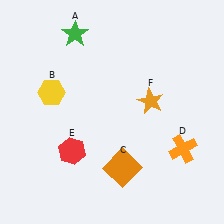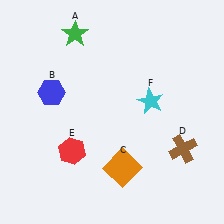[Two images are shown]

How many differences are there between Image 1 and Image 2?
There are 3 differences between the two images.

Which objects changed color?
B changed from yellow to blue. D changed from orange to brown. F changed from orange to cyan.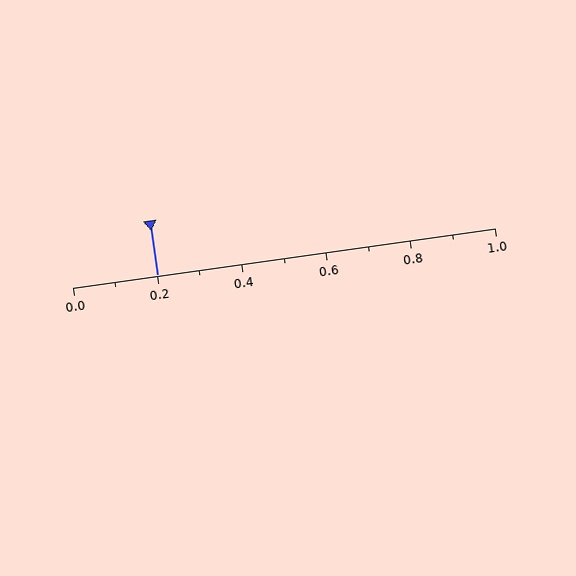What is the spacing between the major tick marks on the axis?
The major ticks are spaced 0.2 apart.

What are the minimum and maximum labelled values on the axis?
The axis runs from 0.0 to 1.0.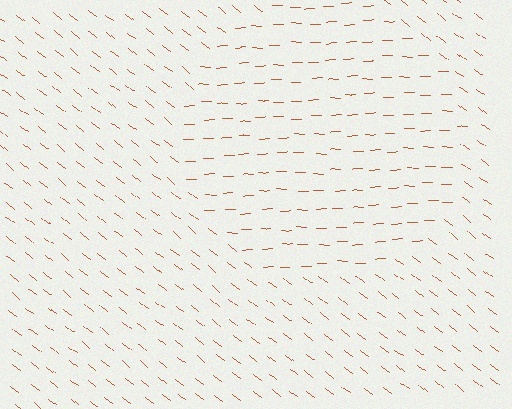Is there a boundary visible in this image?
Yes, there is a texture boundary formed by a change in line orientation.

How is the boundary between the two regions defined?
The boundary is defined purely by a change in line orientation (approximately 38 degrees difference). All lines are the same color and thickness.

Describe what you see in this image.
The image is filled with small brown line segments. A circle region in the image has lines oriented differently from the surrounding lines, creating a visible texture boundary.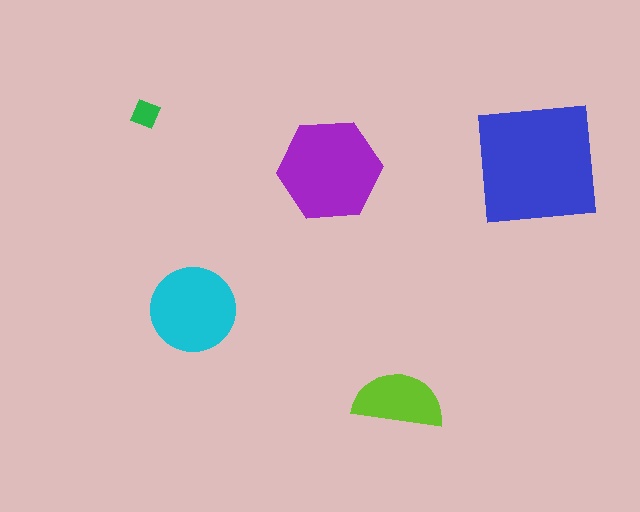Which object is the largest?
The blue square.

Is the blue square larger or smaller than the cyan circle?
Larger.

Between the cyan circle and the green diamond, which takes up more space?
The cyan circle.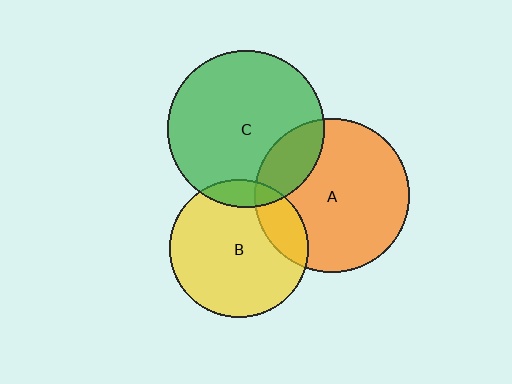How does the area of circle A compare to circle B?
Approximately 1.2 times.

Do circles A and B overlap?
Yes.